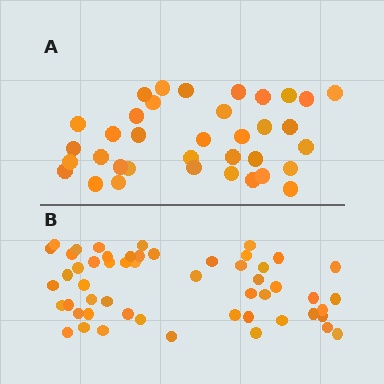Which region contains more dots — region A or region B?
Region B (the bottom region) has more dots.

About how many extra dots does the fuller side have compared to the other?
Region B has approximately 15 more dots than region A.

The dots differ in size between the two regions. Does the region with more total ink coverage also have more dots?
No. Region A has more total ink coverage because its dots are larger, but region B actually contains more individual dots. Total area can be misleading — the number of items is what matters here.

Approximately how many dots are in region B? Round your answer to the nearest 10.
About 50 dots. (The exact count is 53, which rounds to 50.)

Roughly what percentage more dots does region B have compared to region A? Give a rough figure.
About 45% more.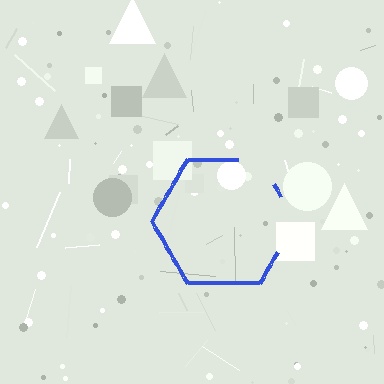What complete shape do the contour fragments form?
The contour fragments form a hexagon.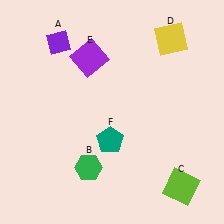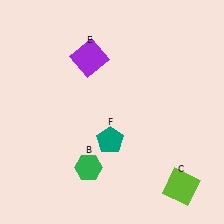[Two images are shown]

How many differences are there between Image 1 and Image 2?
There are 2 differences between the two images.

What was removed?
The yellow square (D), the purple diamond (A) were removed in Image 2.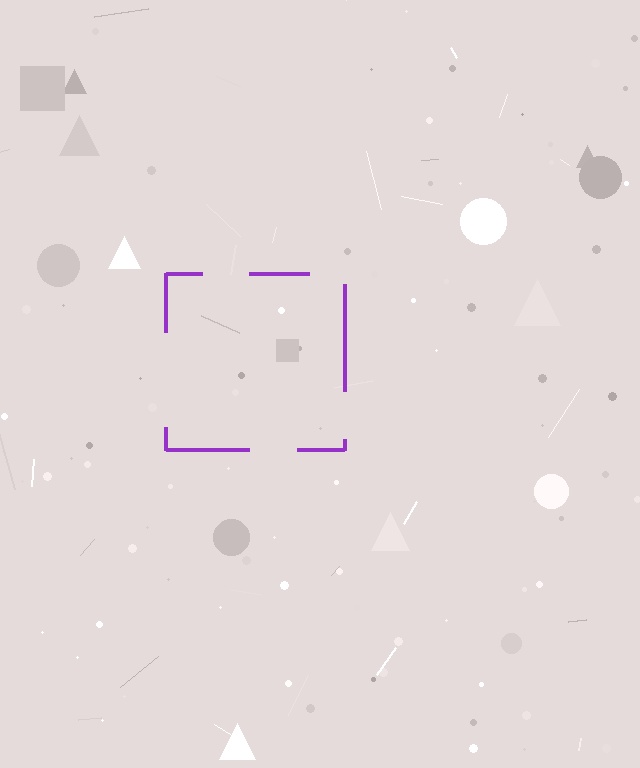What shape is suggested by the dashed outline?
The dashed outline suggests a square.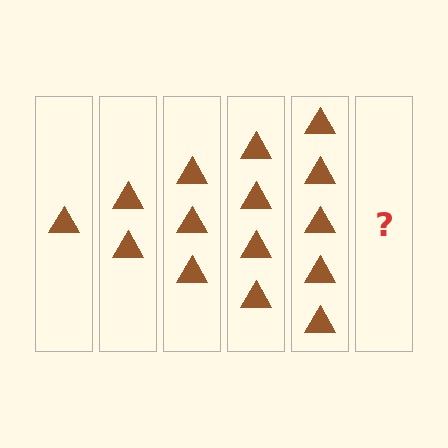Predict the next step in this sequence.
The next step is 6 triangles.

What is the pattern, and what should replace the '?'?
The pattern is that each step adds one more triangle. The '?' should be 6 triangles.